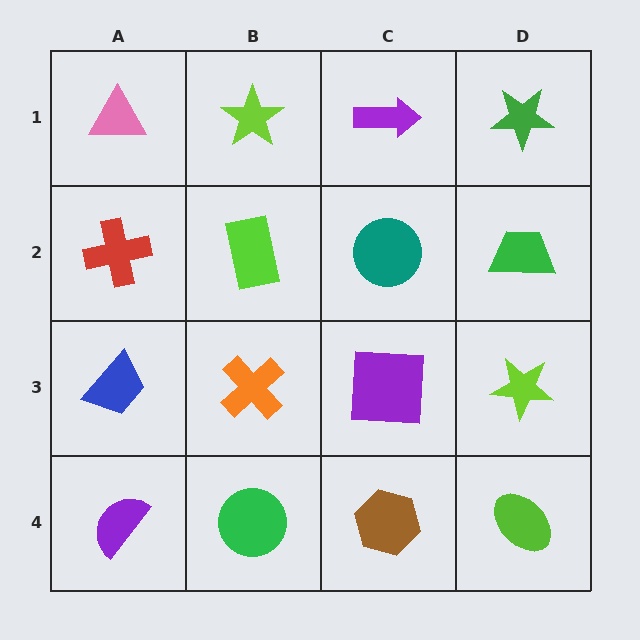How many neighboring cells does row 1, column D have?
2.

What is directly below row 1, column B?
A lime rectangle.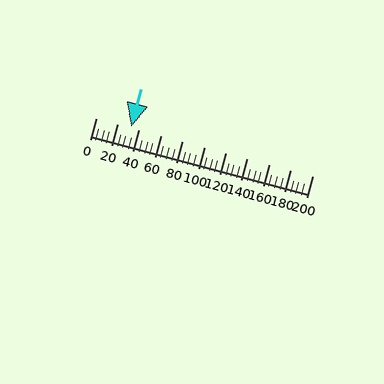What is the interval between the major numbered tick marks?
The major tick marks are spaced 20 units apart.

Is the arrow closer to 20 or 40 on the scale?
The arrow is closer to 40.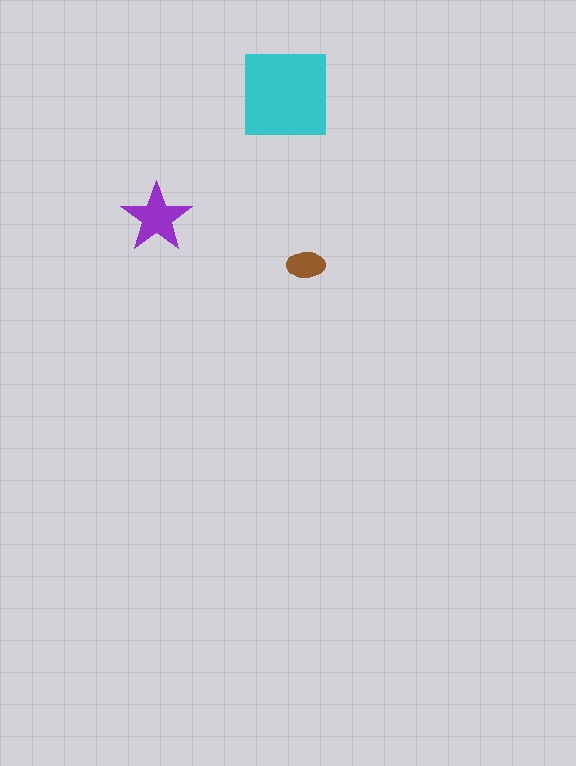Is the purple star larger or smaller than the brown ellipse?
Larger.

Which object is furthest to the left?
The purple star is leftmost.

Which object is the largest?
The cyan square.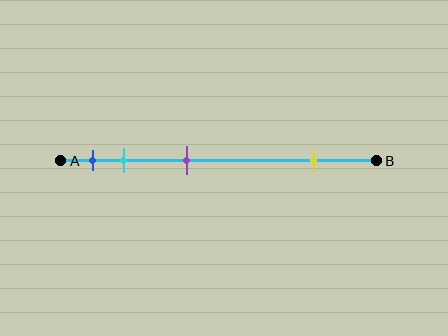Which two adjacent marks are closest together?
The blue and cyan marks are the closest adjacent pair.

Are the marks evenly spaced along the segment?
No, the marks are not evenly spaced.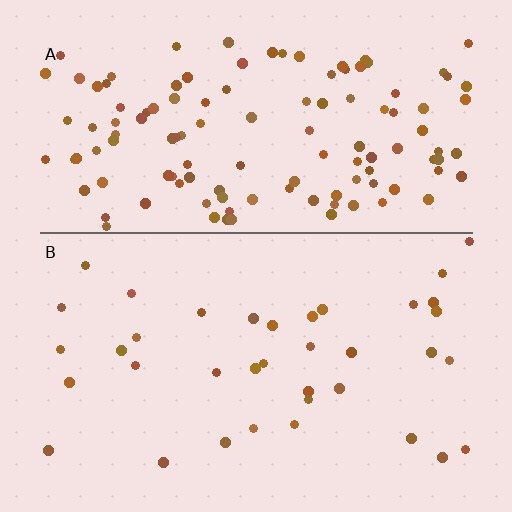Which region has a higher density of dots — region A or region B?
A (the top).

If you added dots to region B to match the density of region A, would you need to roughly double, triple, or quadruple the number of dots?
Approximately triple.